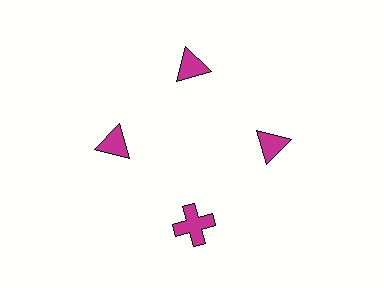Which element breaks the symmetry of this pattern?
The magenta cross at roughly the 6 o'clock position breaks the symmetry. All other shapes are magenta triangles.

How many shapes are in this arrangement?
There are 4 shapes arranged in a ring pattern.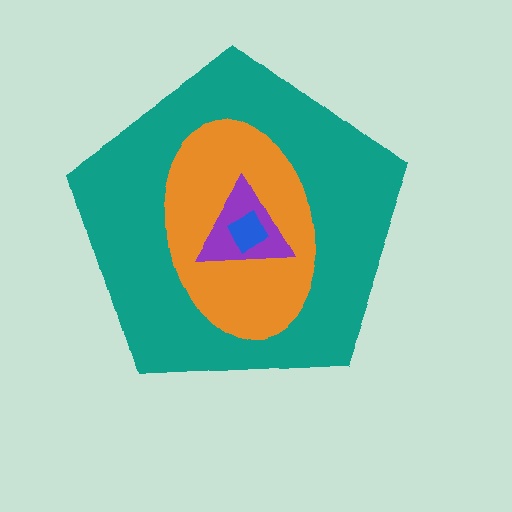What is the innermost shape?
The blue diamond.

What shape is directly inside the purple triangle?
The blue diamond.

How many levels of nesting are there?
4.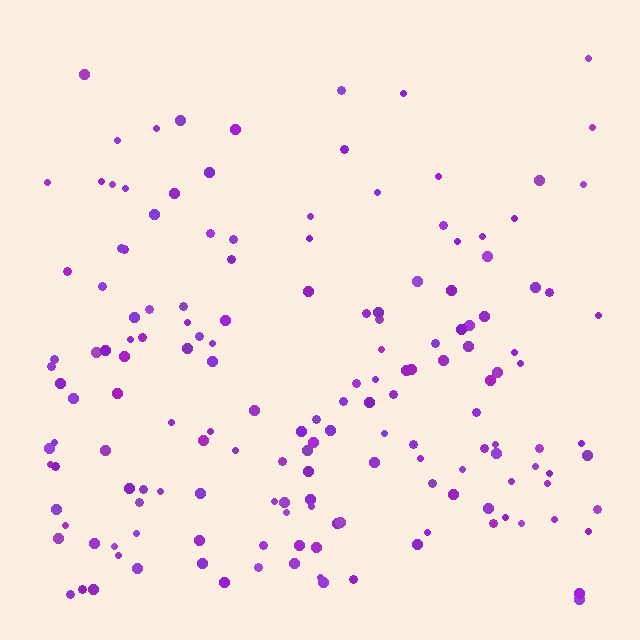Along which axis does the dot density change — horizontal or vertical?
Vertical.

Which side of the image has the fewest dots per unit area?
The top.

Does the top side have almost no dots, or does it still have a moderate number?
Still a moderate number, just noticeably fewer than the bottom.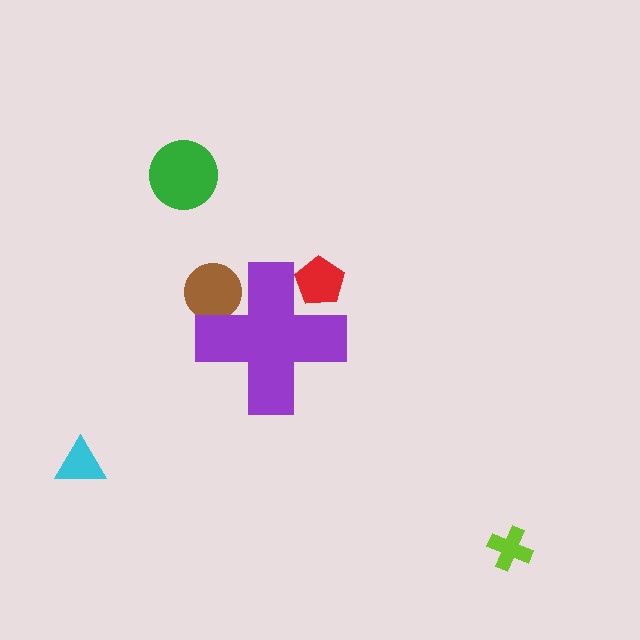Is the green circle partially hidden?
No, the green circle is fully visible.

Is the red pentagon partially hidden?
Yes, the red pentagon is partially hidden behind the purple cross.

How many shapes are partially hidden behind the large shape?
2 shapes are partially hidden.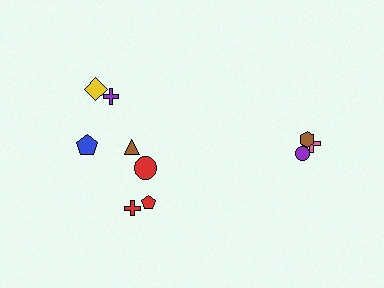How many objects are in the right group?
There are 3 objects.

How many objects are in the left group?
There are 7 objects.